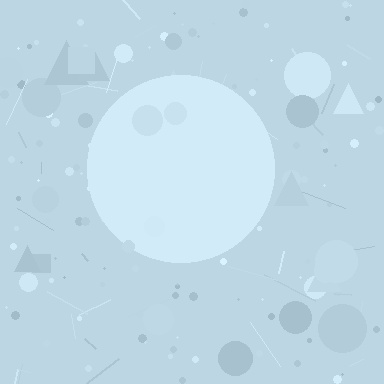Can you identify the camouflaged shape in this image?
The camouflaged shape is a circle.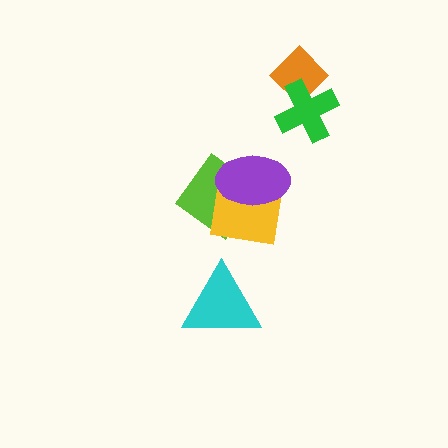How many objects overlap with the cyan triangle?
0 objects overlap with the cyan triangle.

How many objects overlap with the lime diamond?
2 objects overlap with the lime diamond.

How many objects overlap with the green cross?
1 object overlaps with the green cross.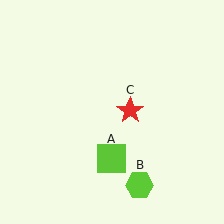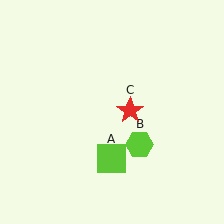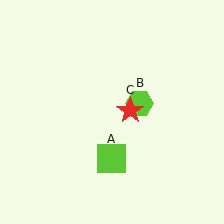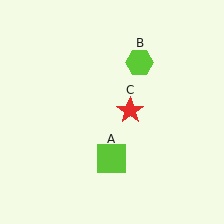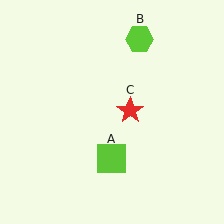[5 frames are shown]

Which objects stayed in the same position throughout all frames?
Lime square (object A) and red star (object C) remained stationary.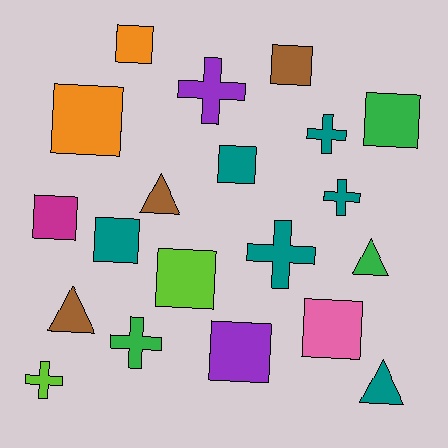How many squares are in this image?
There are 10 squares.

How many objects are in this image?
There are 20 objects.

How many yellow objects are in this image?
There are no yellow objects.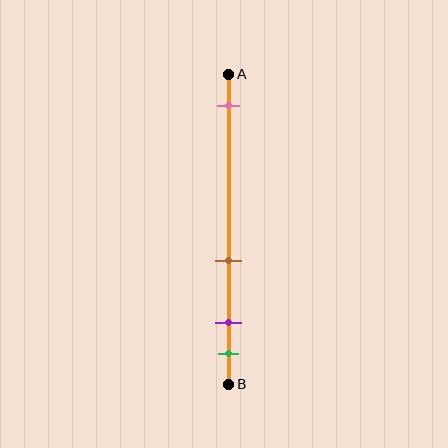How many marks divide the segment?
There are 4 marks dividing the segment.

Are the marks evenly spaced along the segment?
No, the marks are not evenly spaced.